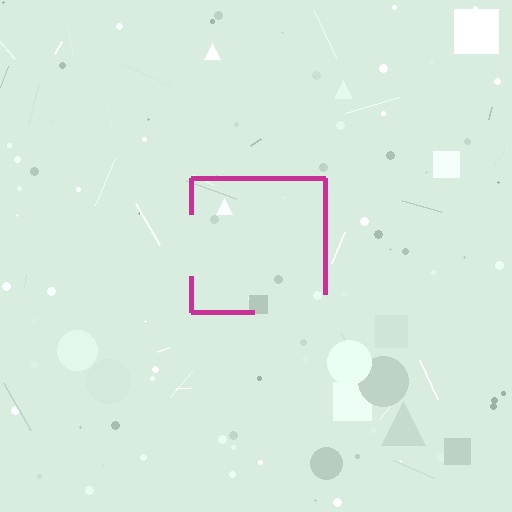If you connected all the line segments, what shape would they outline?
They would outline a square.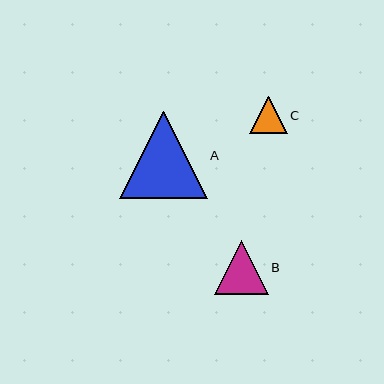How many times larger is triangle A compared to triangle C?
Triangle A is approximately 2.3 times the size of triangle C.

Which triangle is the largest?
Triangle A is the largest with a size of approximately 87 pixels.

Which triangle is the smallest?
Triangle C is the smallest with a size of approximately 37 pixels.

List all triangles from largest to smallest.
From largest to smallest: A, B, C.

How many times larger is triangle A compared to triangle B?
Triangle A is approximately 1.6 times the size of triangle B.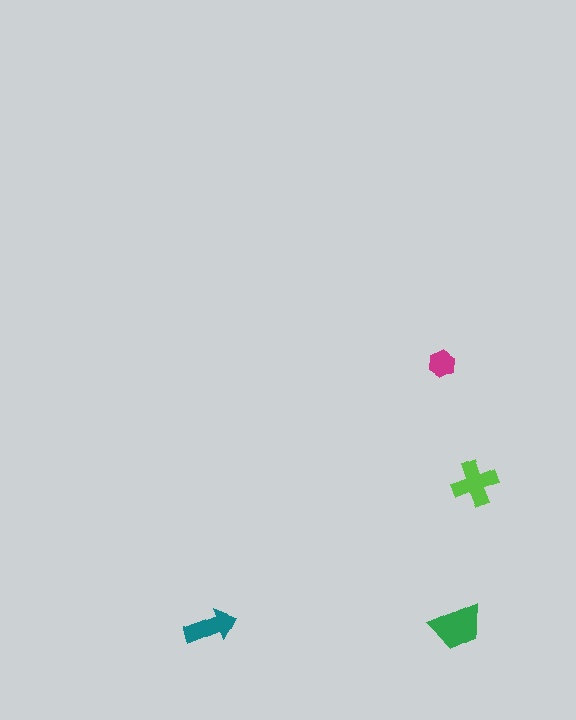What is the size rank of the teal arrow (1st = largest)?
3rd.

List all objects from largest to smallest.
The green trapezoid, the lime cross, the teal arrow, the magenta hexagon.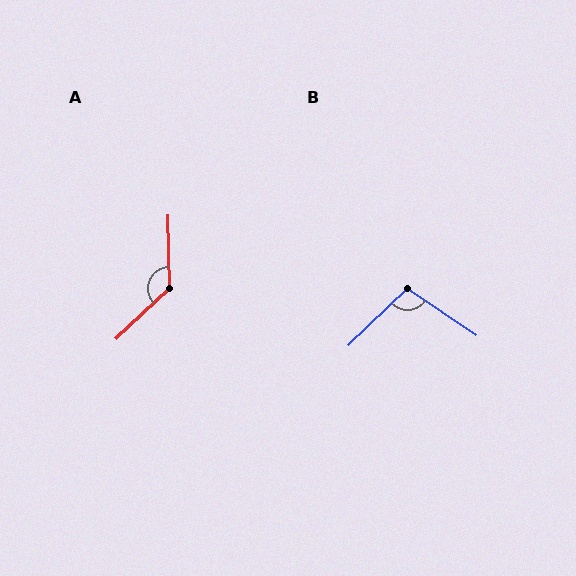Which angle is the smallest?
B, at approximately 102 degrees.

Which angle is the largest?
A, at approximately 132 degrees.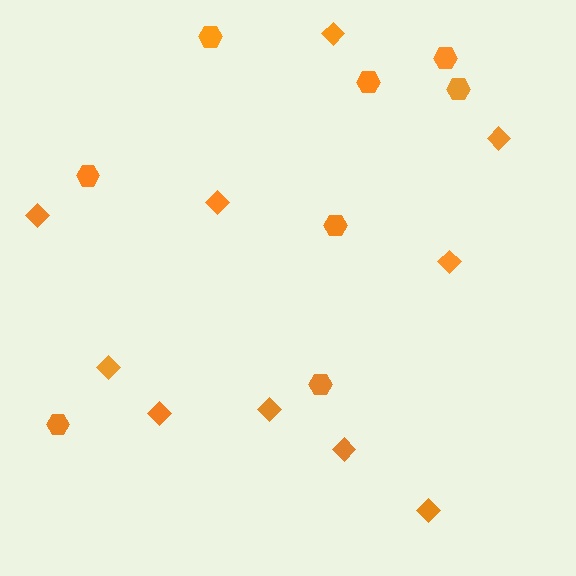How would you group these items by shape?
There are 2 groups: one group of diamonds (10) and one group of hexagons (8).